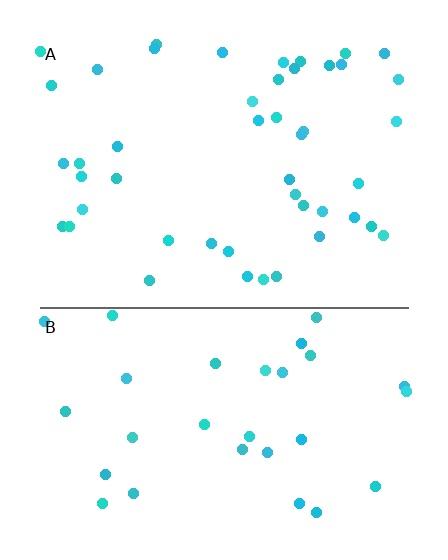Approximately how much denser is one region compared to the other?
Approximately 1.5× — region A over region B.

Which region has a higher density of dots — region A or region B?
A (the top).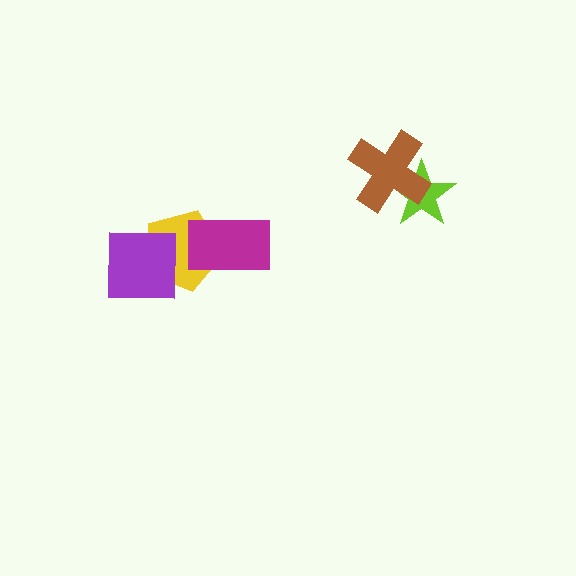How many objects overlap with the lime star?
1 object overlaps with the lime star.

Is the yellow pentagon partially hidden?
Yes, it is partially covered by another shape.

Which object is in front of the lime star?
The brown cross is in front of the lime star.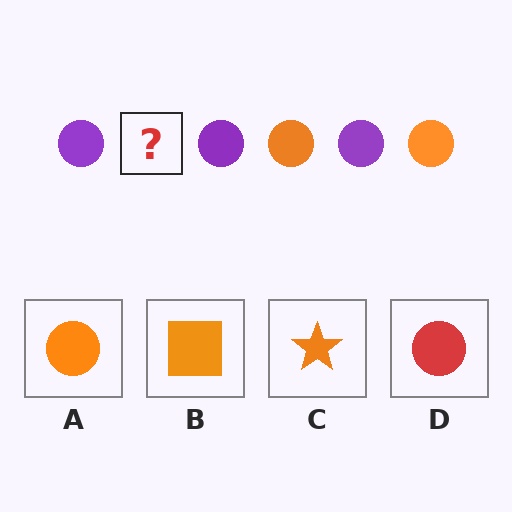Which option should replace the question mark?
Option A.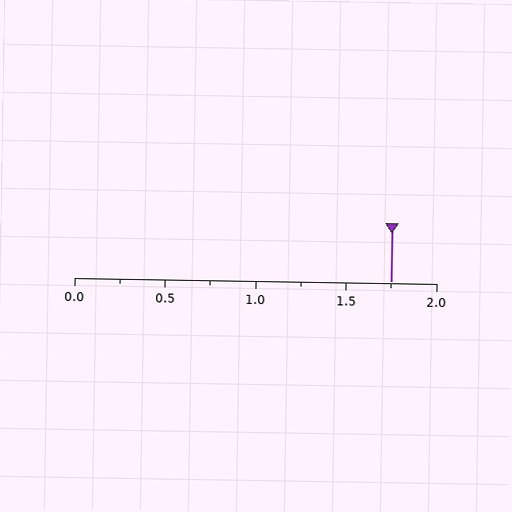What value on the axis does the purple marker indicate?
The marker indicates approximately 1.75.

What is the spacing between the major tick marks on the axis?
The major ticks are spaced 0.5 apart.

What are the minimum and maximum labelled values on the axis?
The axis runs from 0.0 to 2.0.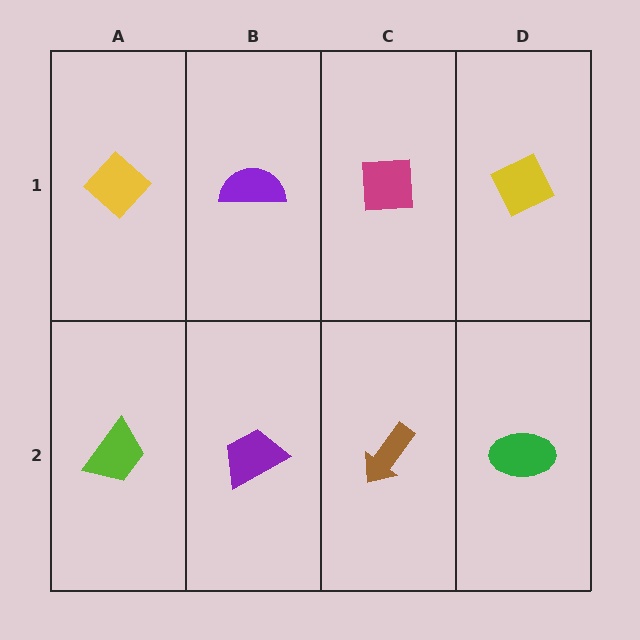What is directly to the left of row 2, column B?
A lime trapezoid.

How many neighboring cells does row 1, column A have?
2.